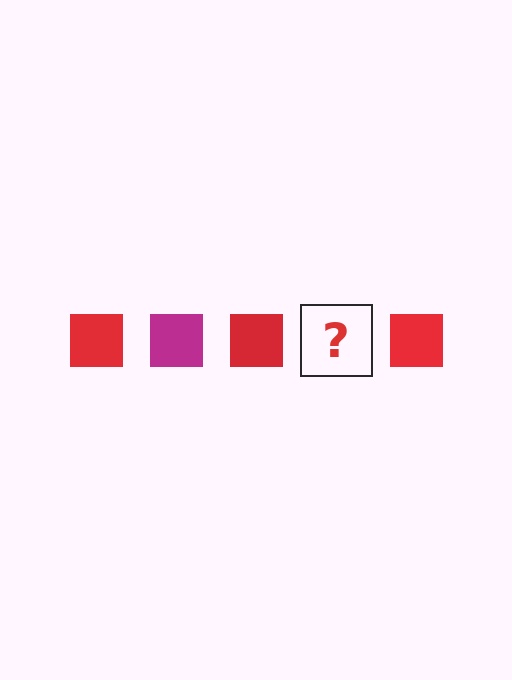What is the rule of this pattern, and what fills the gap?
The rule is that the pattern cycles through red, magenta squares. The gap should be filled with a magenta square.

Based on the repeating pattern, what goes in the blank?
The blank should be a magenta square.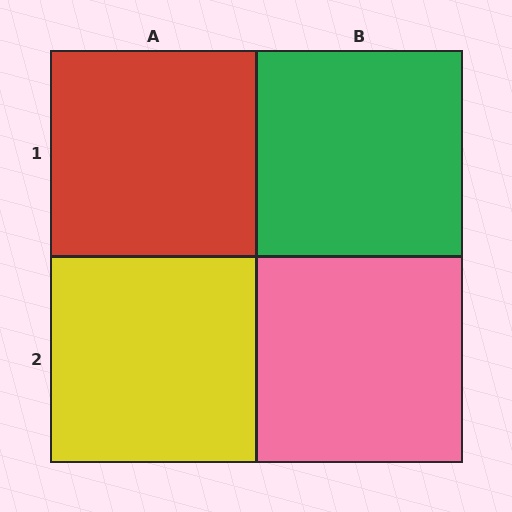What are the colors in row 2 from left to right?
Yellow, pink.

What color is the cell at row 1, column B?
Green.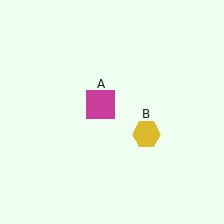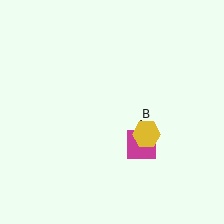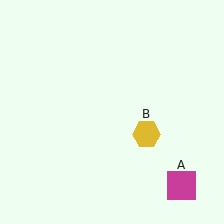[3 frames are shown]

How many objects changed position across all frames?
1 object changed position: magenta square (object A).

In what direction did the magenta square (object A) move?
The magenta square (object A) moved down and to the right.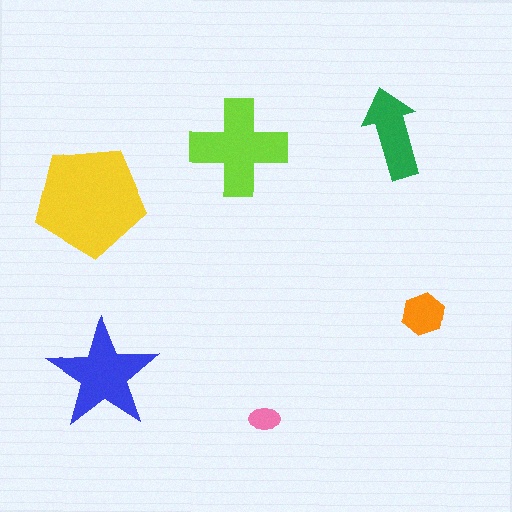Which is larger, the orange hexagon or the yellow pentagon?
The yellow pentagon.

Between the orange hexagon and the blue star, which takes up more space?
The blue star.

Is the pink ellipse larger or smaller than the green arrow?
Smaller.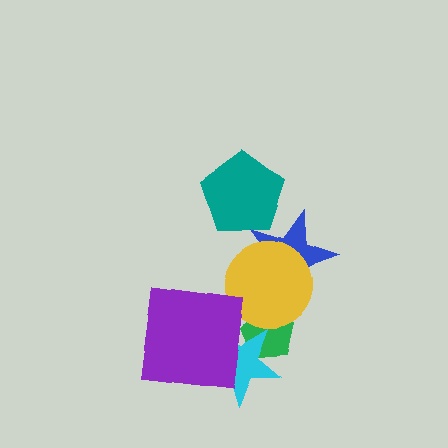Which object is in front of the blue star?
The yellow circle is in front of the blue star.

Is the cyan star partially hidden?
Yes, it is partially covered by another shape.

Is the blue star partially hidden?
Yes, it is partially covered by another shape.